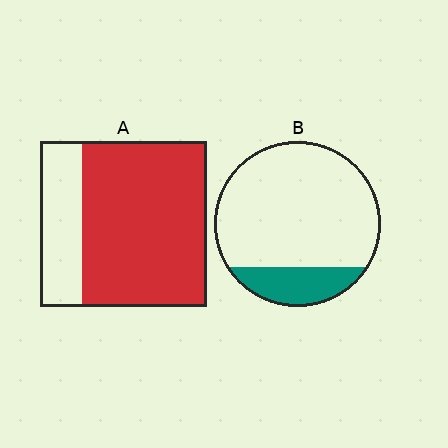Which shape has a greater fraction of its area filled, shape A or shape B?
Shape A.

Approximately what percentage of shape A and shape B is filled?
A is approximately 75% and B is approximately 20%.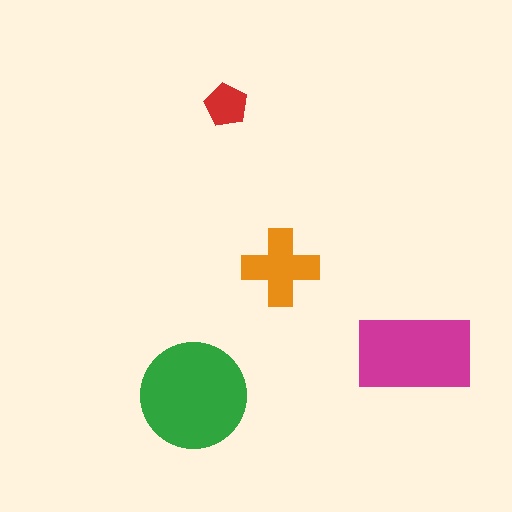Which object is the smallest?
The red pentagon.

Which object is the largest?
The green circle.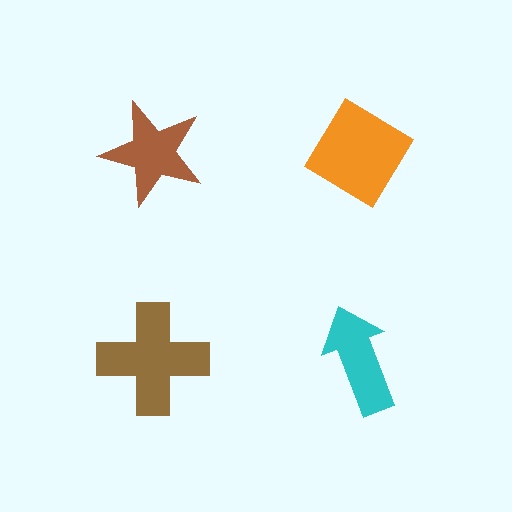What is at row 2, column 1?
A brown cross.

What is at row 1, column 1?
A brown star.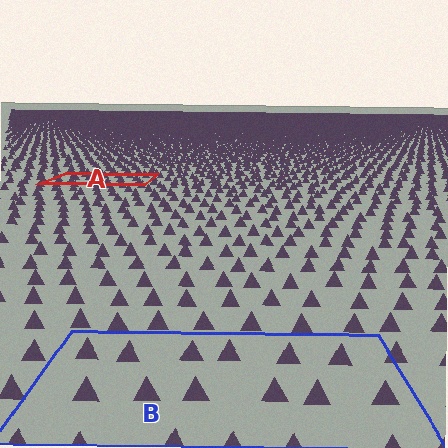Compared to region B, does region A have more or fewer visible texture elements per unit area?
Region A has more texture elements per unit area — they are packed more densely because it is farther away.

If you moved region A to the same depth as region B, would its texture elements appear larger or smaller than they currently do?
They would appear larger. At a closer depth, the same texture elements are projected at a bigger on-screen size.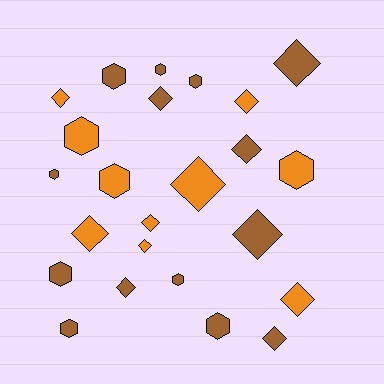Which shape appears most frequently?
Diamond, with 13 objects.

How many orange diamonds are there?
There are 7 orange diamonds.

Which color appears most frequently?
Brown, with 14 objects.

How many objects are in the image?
There are 24 objects.